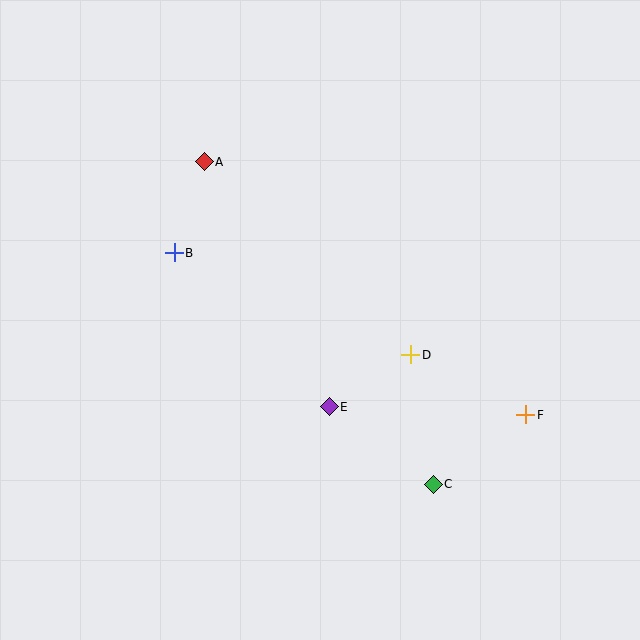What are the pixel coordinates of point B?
Point B is at (174, 253).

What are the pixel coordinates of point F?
Point F is at (526, 415).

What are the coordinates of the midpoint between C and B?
The midpoint between C and B is at (304, 368).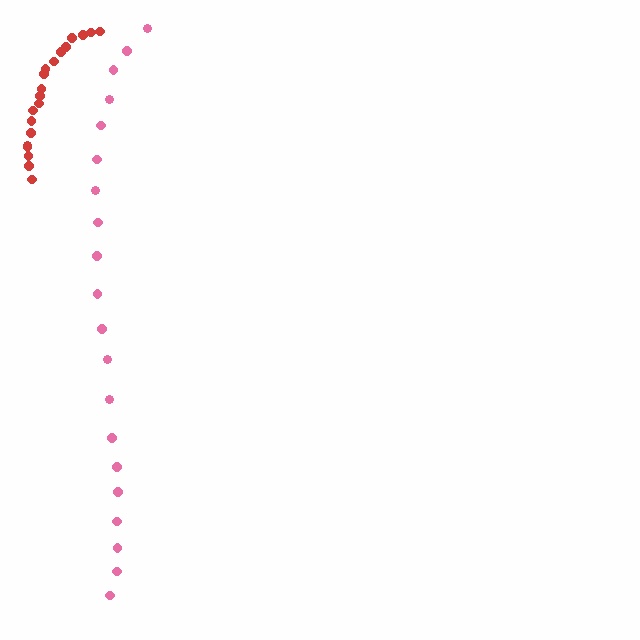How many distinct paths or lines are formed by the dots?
There are 2 distinct paths.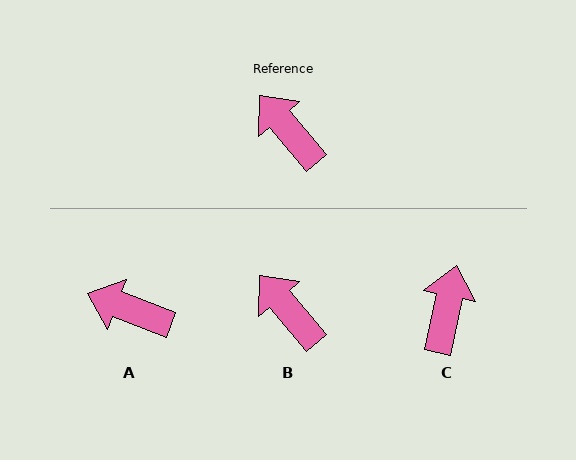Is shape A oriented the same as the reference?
No, it is off by about 29 degrees.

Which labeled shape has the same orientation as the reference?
B.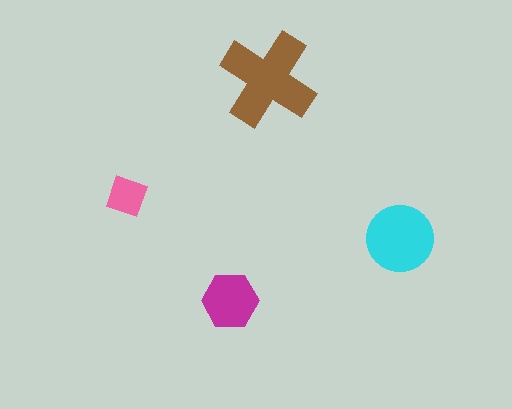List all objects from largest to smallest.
The brown cross, the cyan circle, the magenta hexagon, the pink square.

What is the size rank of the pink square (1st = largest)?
4th.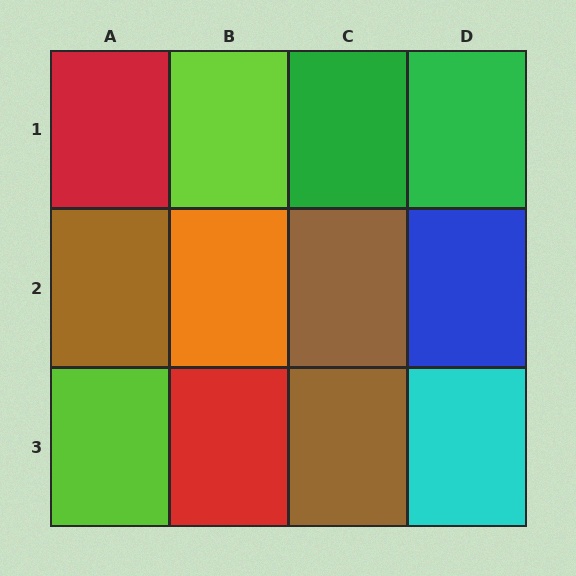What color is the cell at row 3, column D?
Cyan.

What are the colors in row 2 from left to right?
Brown, orange, brown, blue.